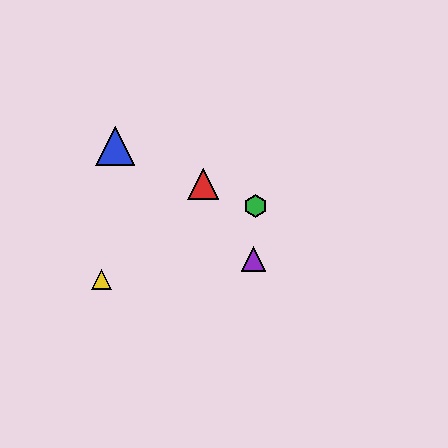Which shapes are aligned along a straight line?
The red triangle, the blue triangle, the green hexagon are aligned along a straight line.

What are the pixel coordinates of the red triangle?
The red triangle is at (203, 184).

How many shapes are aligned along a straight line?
3 shapes (the red triangle, the blue triangle, the green hexagon) are aligned along a straight line.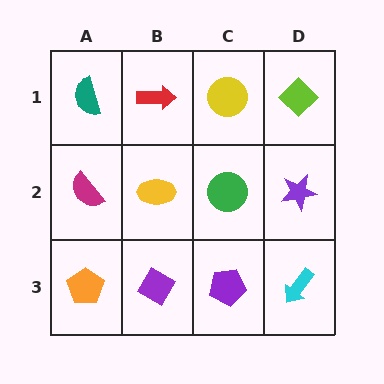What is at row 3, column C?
A purple pentagon.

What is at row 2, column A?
A magenta semicircle.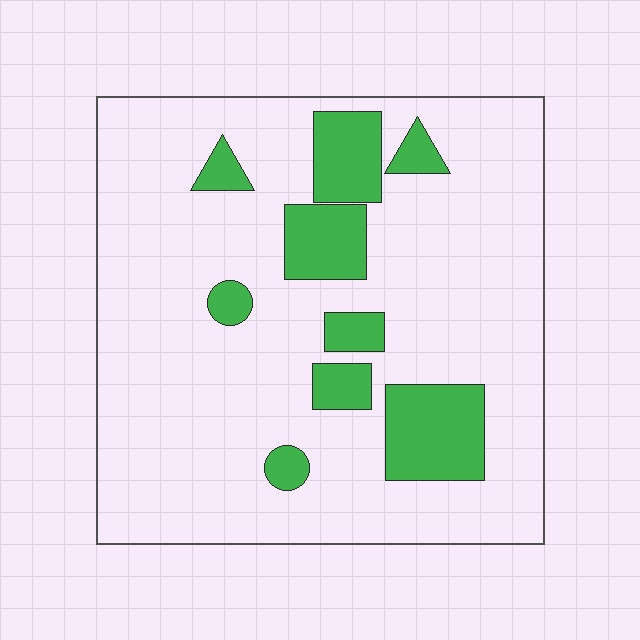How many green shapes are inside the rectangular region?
9.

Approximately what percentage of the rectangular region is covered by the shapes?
Approximately 15%.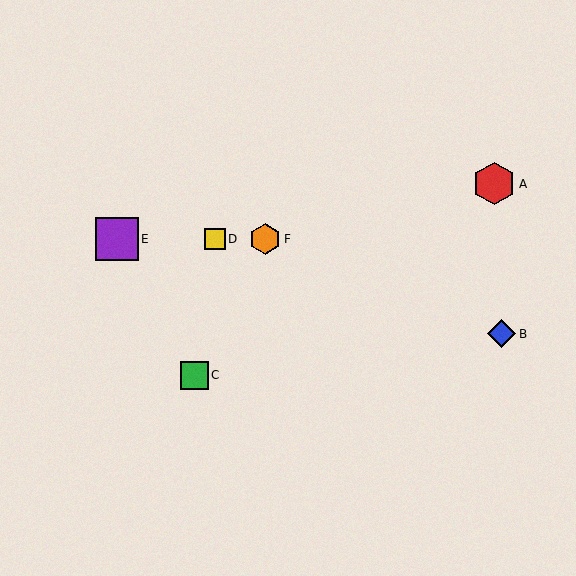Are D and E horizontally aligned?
Yes, both are at y≈239.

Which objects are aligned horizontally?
Objects D, E, F are aligned horizontally.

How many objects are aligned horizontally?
3 objects (D, E, F) are aligned horizontally.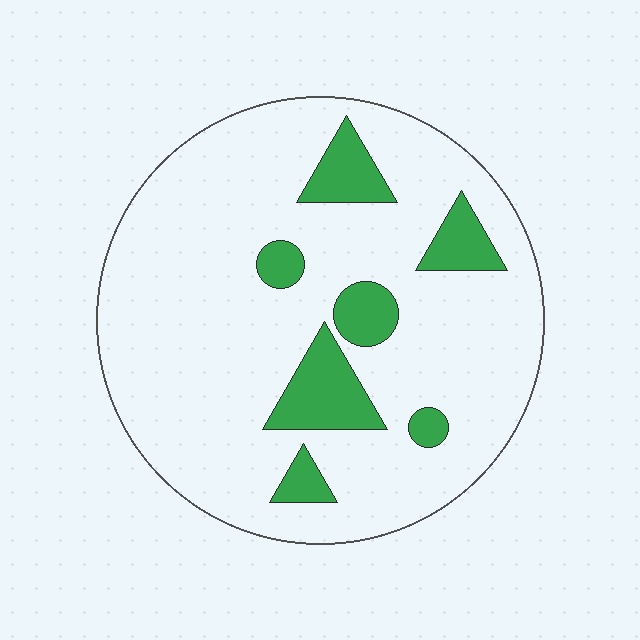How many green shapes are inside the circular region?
7.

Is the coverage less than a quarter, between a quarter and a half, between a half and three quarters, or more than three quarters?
Less than a quarter.